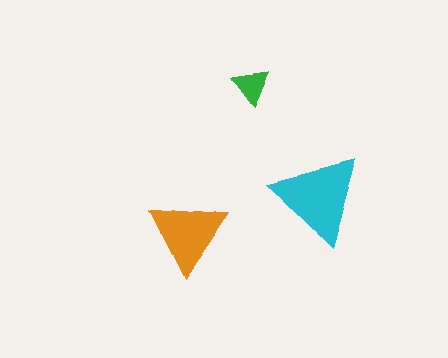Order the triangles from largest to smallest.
the cyan one, the orange one, the green one.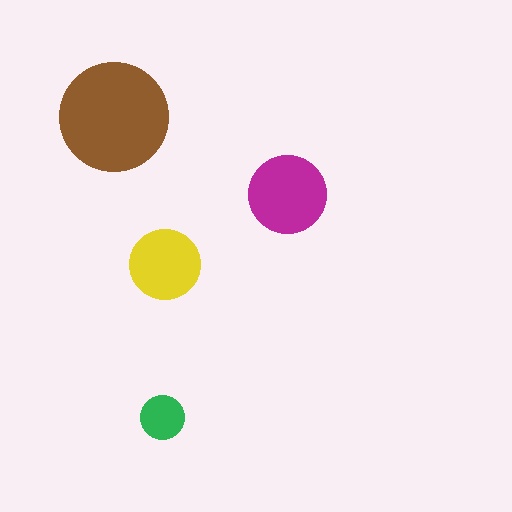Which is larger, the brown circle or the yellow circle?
The brown one.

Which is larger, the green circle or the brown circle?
The brown one.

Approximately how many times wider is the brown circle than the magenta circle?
About 1.5 times wider.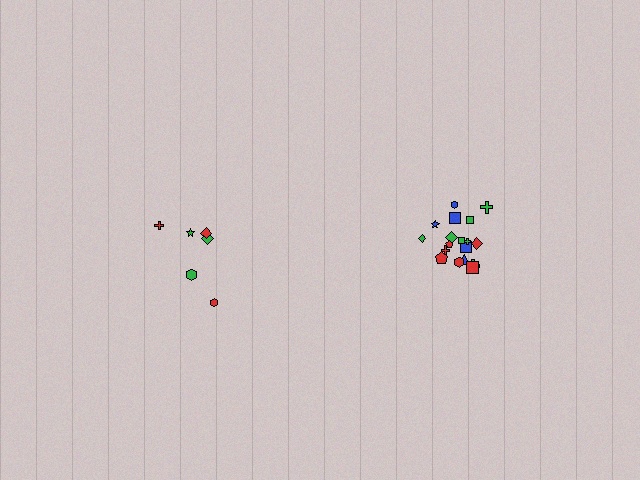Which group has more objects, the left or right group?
The right group.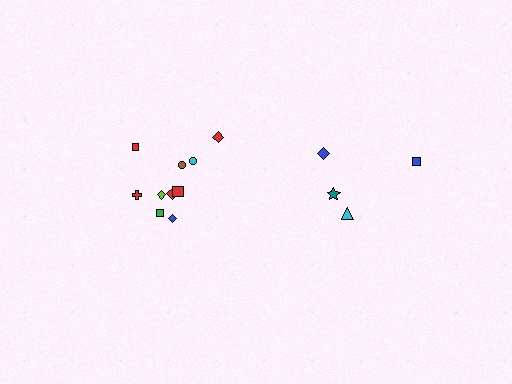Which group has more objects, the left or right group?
The left group.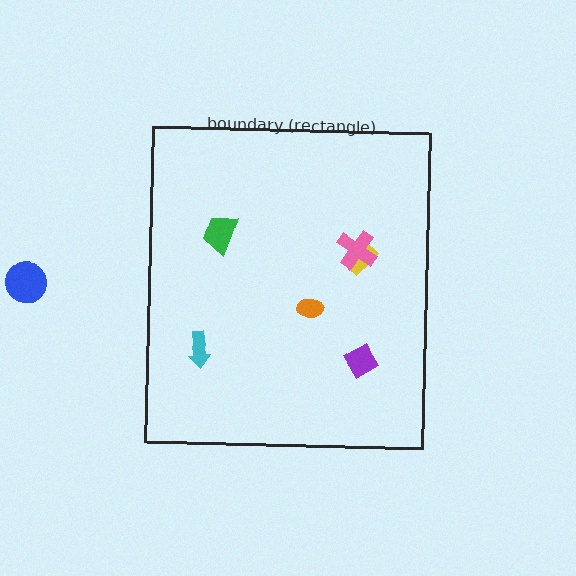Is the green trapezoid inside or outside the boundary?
Inside.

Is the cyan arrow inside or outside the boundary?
Inside.